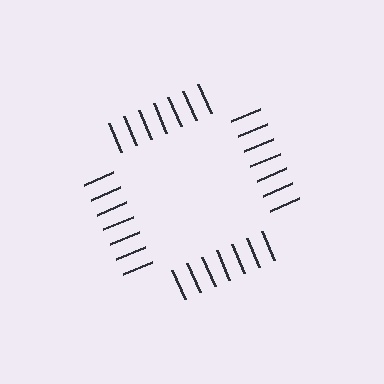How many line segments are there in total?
28 — 7 along each of the 4 edges.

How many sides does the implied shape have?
4 sides — the line-ends trace a square.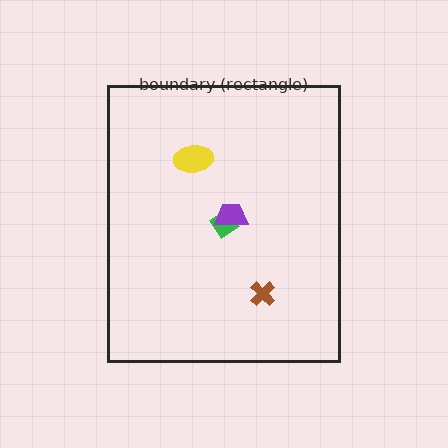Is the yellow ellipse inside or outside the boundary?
Inside.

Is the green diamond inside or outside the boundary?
Inside.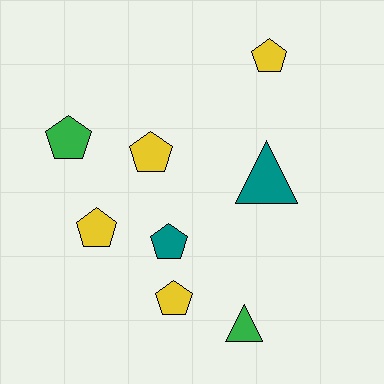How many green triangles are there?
There is 1 green triangle.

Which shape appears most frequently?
Pentagon, with 6 objects.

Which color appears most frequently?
Yellow, with 4 objects.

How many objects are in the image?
There are 8 objects.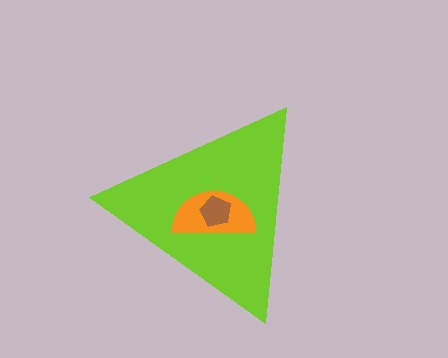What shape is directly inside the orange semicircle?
The brown pentagon.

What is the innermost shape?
The brown pentagon.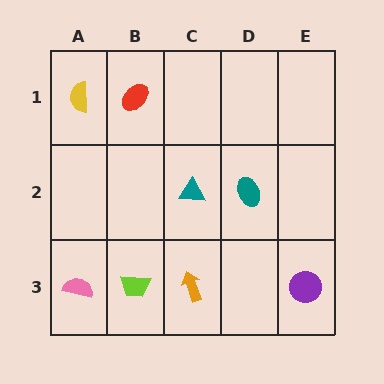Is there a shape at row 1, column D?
No, that cell is empty.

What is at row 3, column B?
A lime trapezoid.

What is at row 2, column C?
A teal triangle.